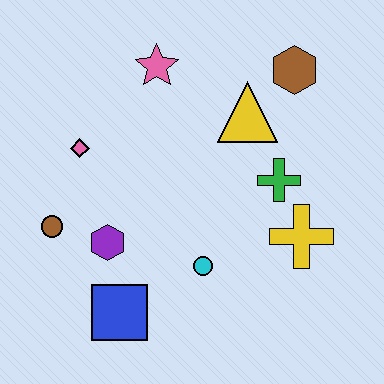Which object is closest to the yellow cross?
The green cross is closest to the yellow cross.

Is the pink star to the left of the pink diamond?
No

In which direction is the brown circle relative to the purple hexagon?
The brown circle is to the left of the purple hexagon.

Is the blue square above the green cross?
No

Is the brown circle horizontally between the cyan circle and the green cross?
No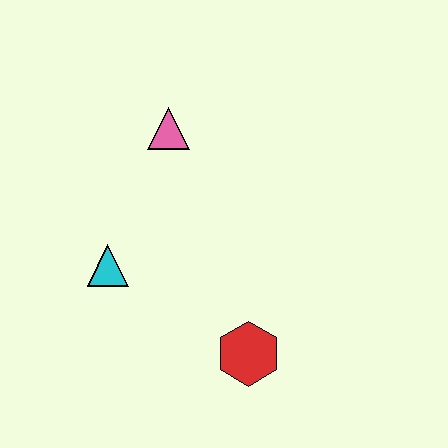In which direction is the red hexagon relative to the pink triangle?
The red hexagon is below the pink triangle.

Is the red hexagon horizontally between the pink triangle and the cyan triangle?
No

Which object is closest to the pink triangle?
The cyan triangle is closest to the pink triangle.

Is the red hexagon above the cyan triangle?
No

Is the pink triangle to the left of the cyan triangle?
No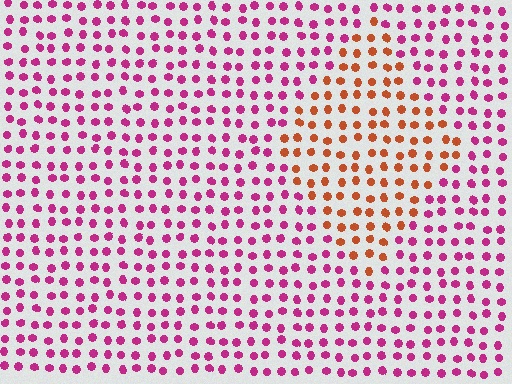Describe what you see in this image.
The image is filled with small magenta elements in a uniform arrangement. A diamond-shaped region is visible where the elements are tinted to a slightly different hue, forming a subtle color boundary.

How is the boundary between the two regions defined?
The boundary is defined purely by a slight shift in hue (about 53 degrees). Spacing, size, and orientation are identical on both sides.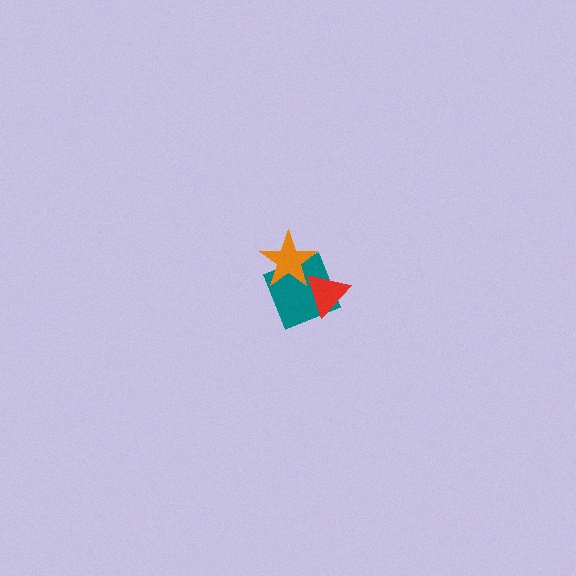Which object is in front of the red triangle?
The orange star is in front of the red triangle.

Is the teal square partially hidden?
Yes, it is partially covered by another shape.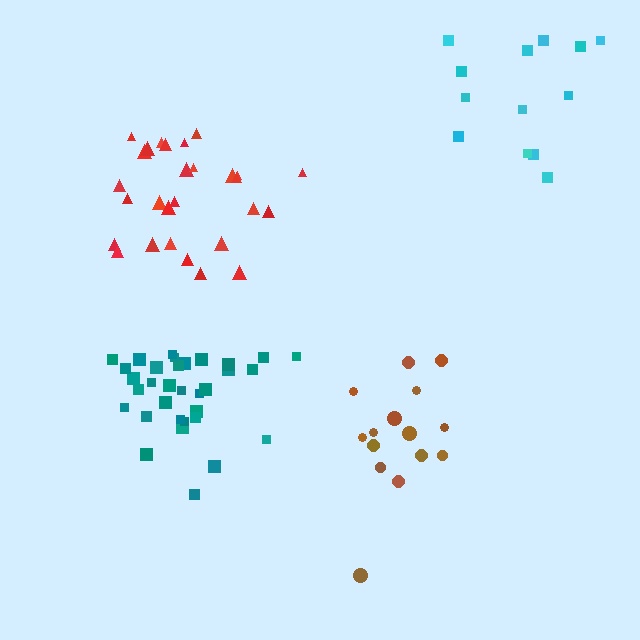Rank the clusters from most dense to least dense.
teal, red, brown, cyan.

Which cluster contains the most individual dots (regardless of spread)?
Teal (33).